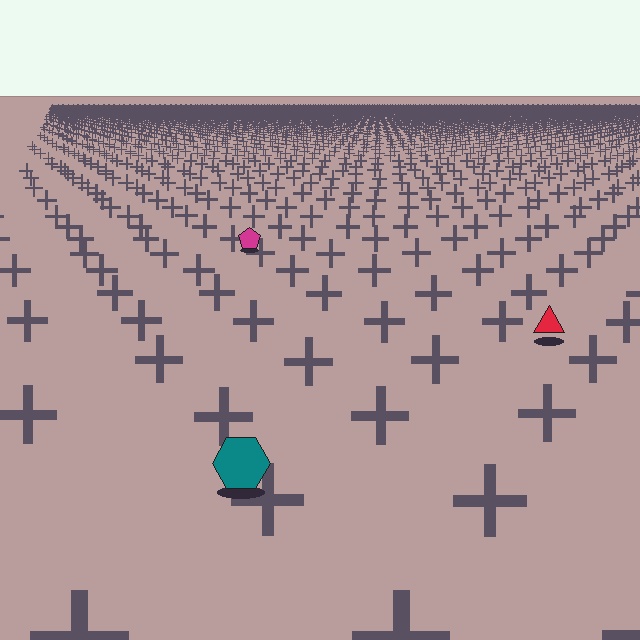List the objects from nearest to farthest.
From nearest to farthest: the teal hexagon, the red triangle, the magenta pentagon.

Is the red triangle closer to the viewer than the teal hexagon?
No. The teal hexagon is closer — you can tell from the texture gradient: the ground texture is coarser near it.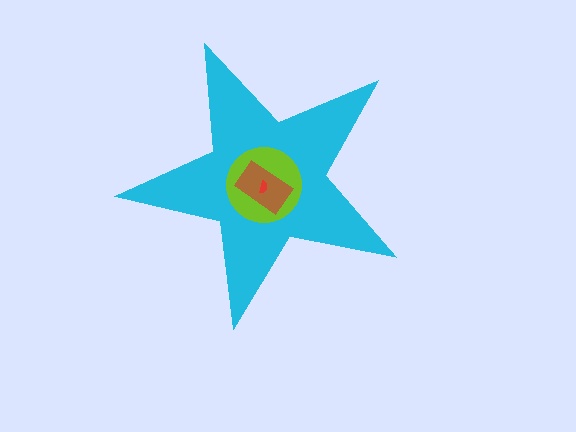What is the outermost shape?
The cyan star.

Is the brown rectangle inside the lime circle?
Yes.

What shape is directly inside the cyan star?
The lime circle.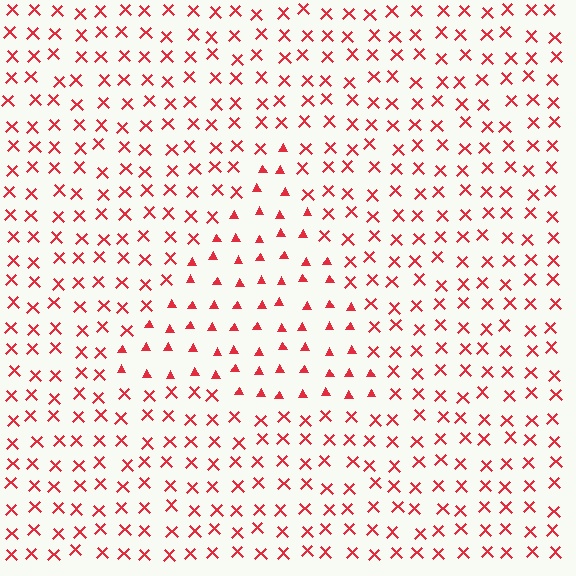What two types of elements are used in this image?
The image uses triangles inside the triangle region and X marks outside it.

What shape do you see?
I see a triangle.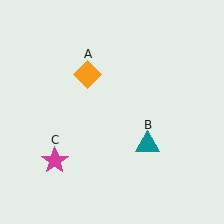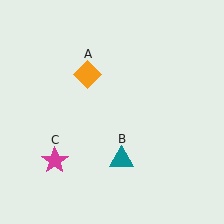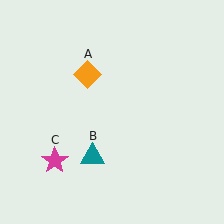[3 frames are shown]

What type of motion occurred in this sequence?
The teal triangle (object B) rotated clockwise around the center of the scene.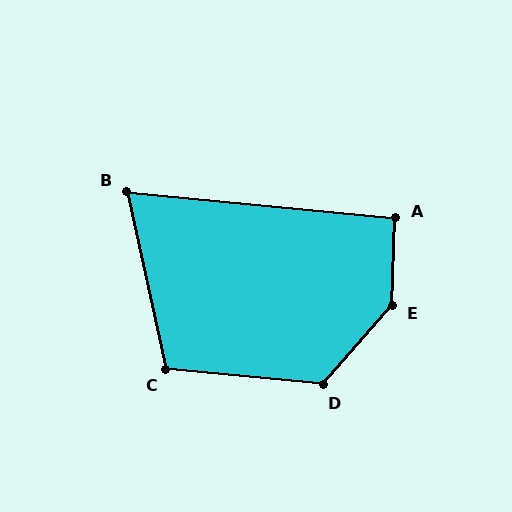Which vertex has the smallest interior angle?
B, at approximately 72 degrees.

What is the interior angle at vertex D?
Approximately 126 degrees (obtuse).